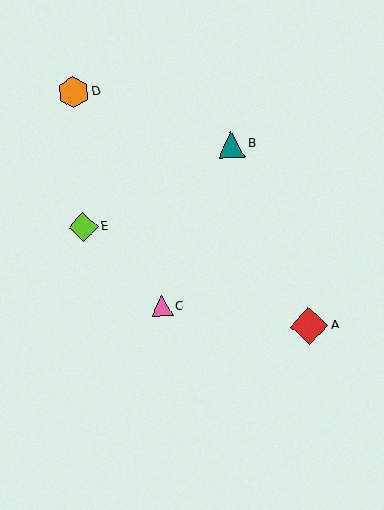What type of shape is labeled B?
Shape B is a teal triangle.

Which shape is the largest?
The red diamond (labeled A) is the largest.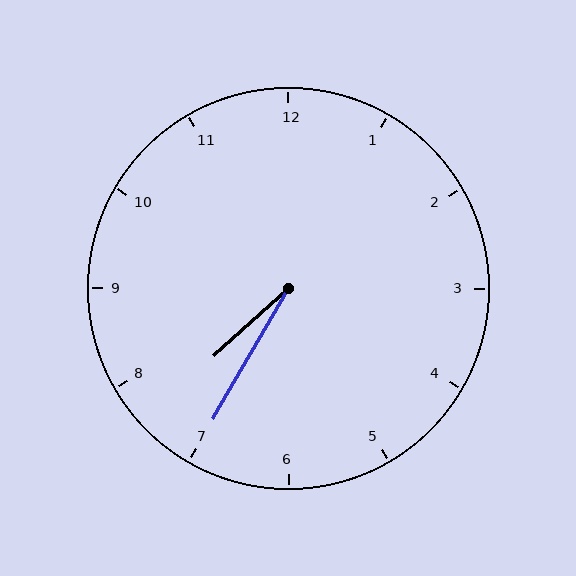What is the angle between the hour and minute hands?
Approximately 18 degrees.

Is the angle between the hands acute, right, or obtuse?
It is acute.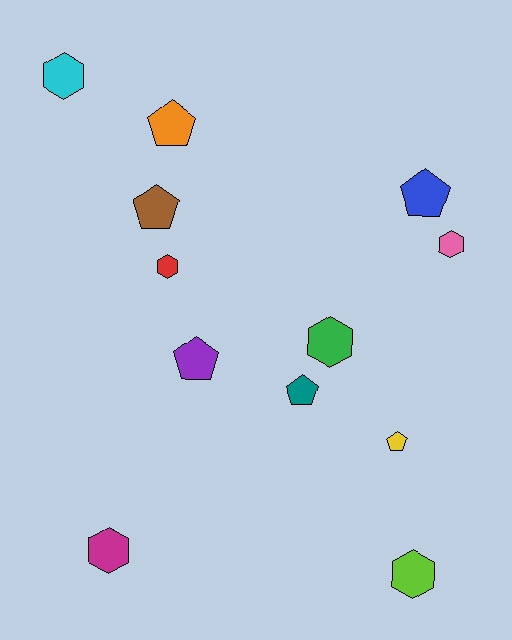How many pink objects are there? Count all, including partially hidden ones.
There is 1 pink object.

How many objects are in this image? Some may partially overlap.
There are 12 objects.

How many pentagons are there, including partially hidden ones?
There are 6 pentagons.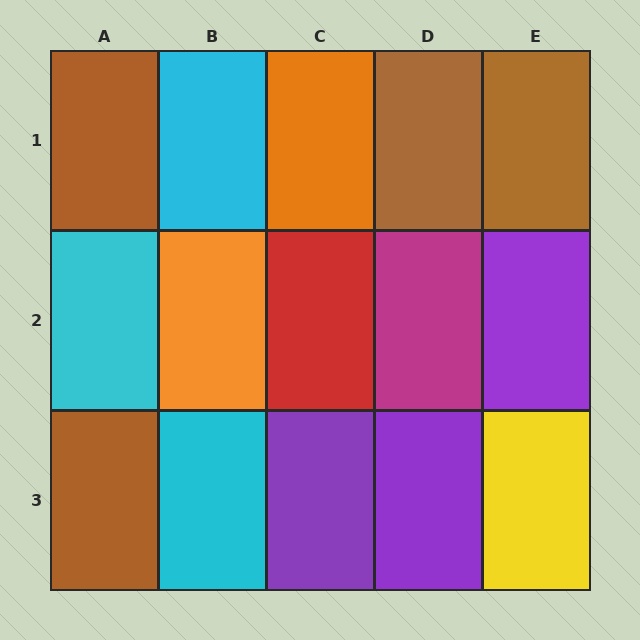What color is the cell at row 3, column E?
Yellow.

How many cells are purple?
3 cells are purple.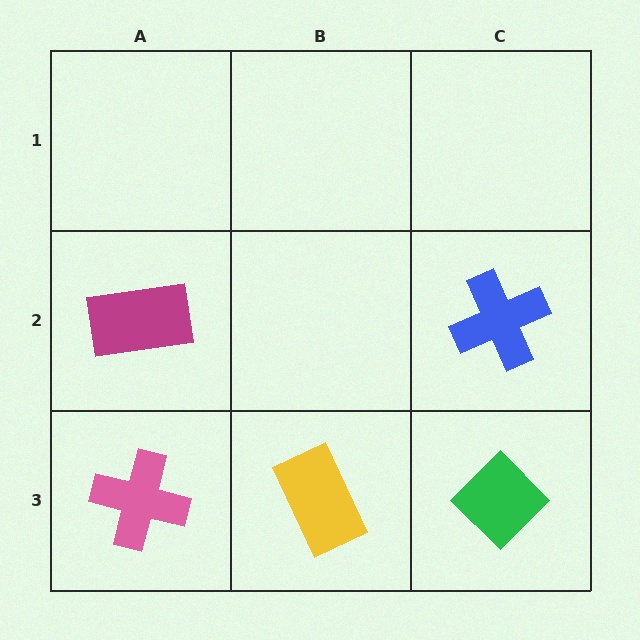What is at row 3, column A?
A pink cross.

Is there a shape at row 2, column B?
No, that cell is empty.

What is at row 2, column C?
A blue cross.